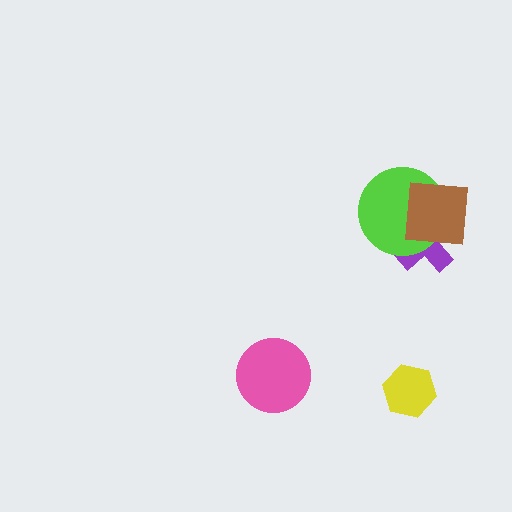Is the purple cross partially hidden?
Yes, it is partially covered by another shape.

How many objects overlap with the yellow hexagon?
0 objects overlap with the yellow hexagon.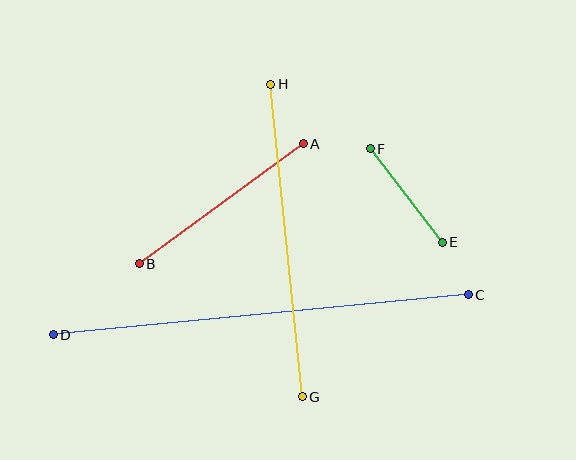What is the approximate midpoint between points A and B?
The midpoint is at approximately (221, 204) pixels.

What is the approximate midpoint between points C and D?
The midpoint is at approximately (261, 315) pixels.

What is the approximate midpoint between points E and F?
The midpoint is at approximately (406, 196) pixels.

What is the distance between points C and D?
The distance is approximately 417 pixels.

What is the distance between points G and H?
The distance is approximately 314 pixels.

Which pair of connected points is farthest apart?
Points C and D are farthest apart.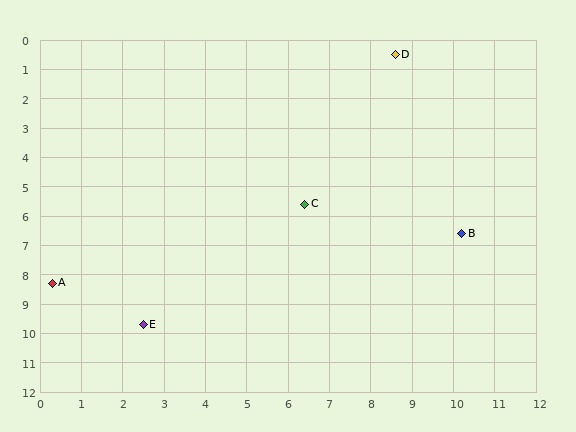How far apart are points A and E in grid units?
Points A and E are about 2.6 grid units apart.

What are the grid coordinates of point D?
Point D is at approximately (8.6, 0.5).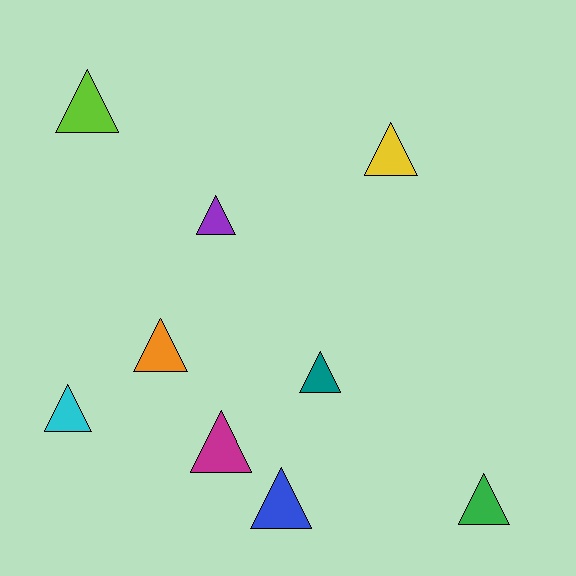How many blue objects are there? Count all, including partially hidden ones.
There is 1 blue object.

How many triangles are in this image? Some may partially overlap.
There are 9 triangles.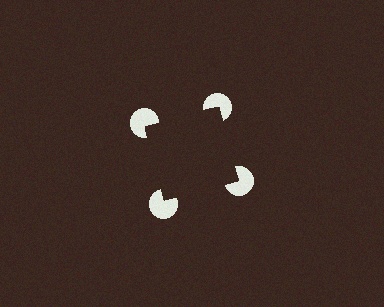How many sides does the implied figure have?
4 sides.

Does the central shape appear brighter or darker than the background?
It typically appears slightly darker than the background, even though no actual brightness change is drawn.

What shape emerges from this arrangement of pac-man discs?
An illusory square — its edges are inferred from the aligned wedge cuts in the pac-man discs, not physically drawn.